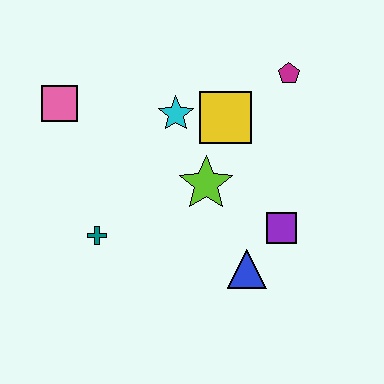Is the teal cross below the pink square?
Yes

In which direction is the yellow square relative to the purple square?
The yellow square is above the purple square.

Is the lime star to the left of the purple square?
Yes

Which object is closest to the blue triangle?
The purple square is closest to the blue triangle.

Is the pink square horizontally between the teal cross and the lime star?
No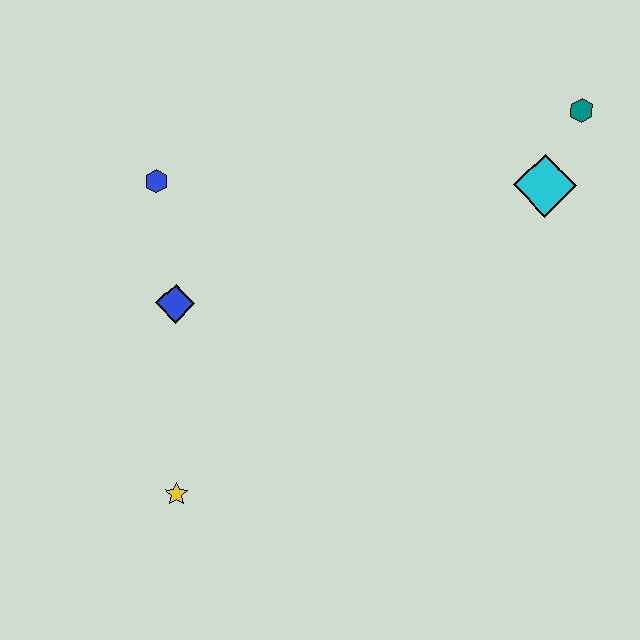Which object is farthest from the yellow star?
The teal hexagon is farthest from the yellow star.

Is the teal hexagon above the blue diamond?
Yes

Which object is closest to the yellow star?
The blue diamond is closest to the yellow star.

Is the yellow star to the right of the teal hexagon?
No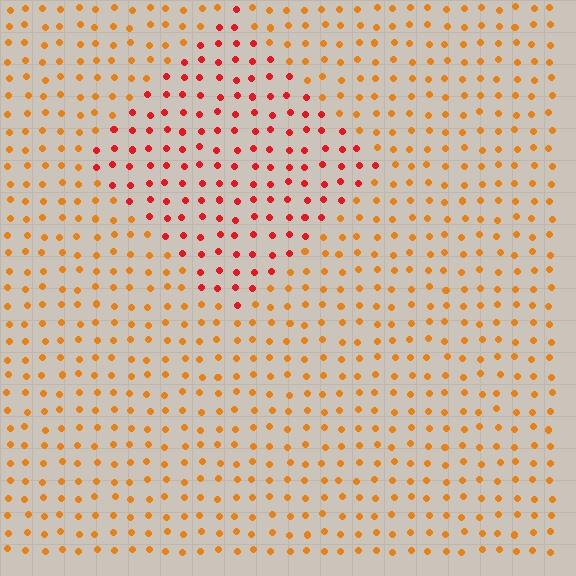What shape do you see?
I see a diamond.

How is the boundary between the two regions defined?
The boundary is defined purely by a slight shift in hue (about 34 degrees). Spacing, size, and orientation are identical on both sides.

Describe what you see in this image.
The image is filled with small orange elements in a uniform arrangement. A diamond-shaped region is visible where the elements are tinted to a slightly different hue, forming a subtle color boundary.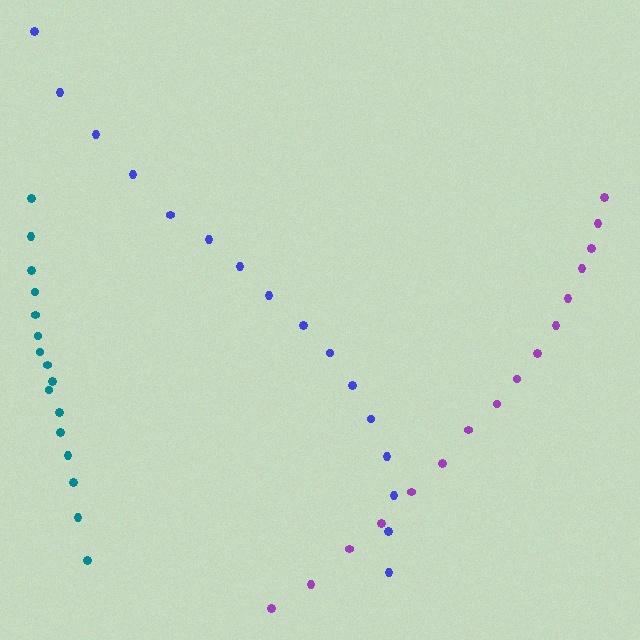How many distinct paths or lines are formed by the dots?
There are 3 distinct paths.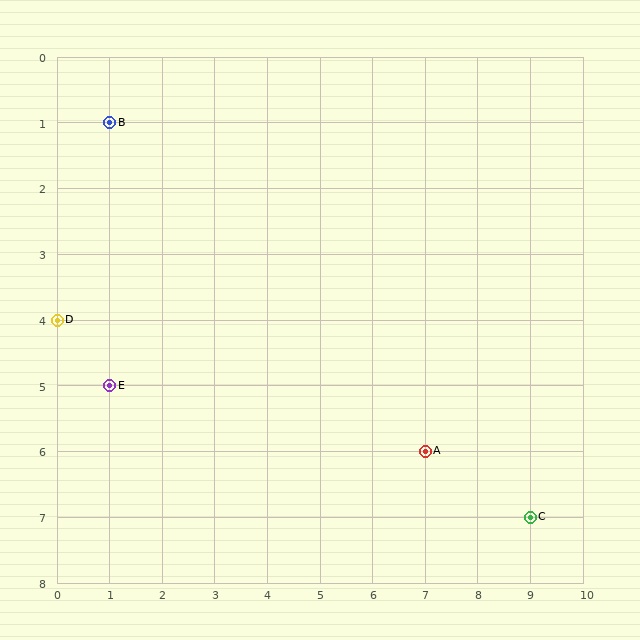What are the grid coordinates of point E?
Point E is at grid coordinates (1, 5).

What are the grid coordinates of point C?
Point C is at grid coordinates (9, 7).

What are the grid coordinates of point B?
Point B is at grid coordinates (1, 1).